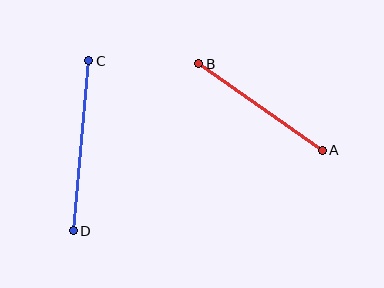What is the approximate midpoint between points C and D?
The midpoint is at approximately (81, 146) pixels.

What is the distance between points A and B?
The distance is approximately 151 pixels.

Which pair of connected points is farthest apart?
Points C and D are farthest apart.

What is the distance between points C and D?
The distance is approximately 171 pixels.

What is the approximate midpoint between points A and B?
The midpoint is at approximately (261, 107) pixels.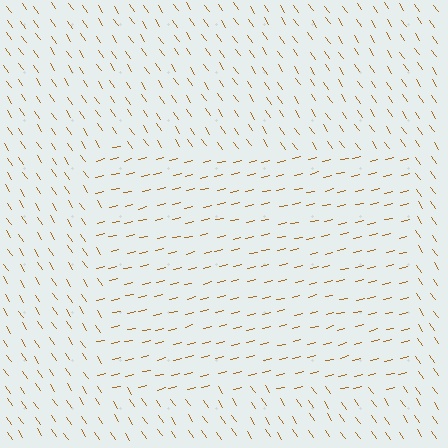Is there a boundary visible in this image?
Yes, there is a texture boundary formed by a change in line orientation.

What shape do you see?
I see a rectangle.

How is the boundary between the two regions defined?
The boundary is defined purely by a change in line orientation (approximately 69 degrees difference). All lines are the same color and thickness.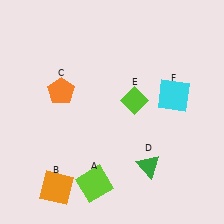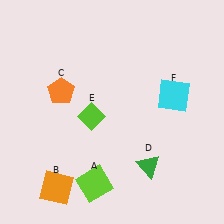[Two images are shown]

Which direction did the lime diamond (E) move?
The lime diamond (E) moved left.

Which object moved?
The lime diamond (E) moved left.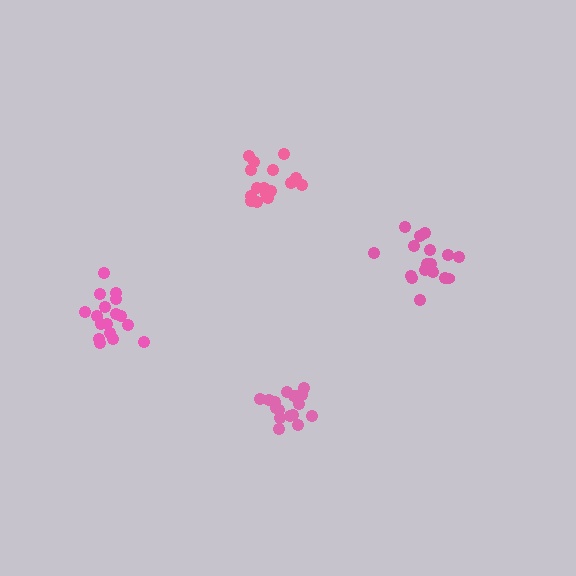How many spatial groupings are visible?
There are 4 spatial groupings.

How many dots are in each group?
Group 1: 17 dots, Group 2: 17 dots, Group 3: 17 dots, Group 4: 17 dots (68 total).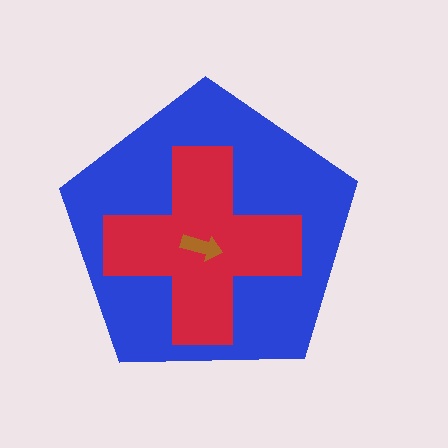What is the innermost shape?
The brown arrow.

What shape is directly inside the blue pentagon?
The red cross.